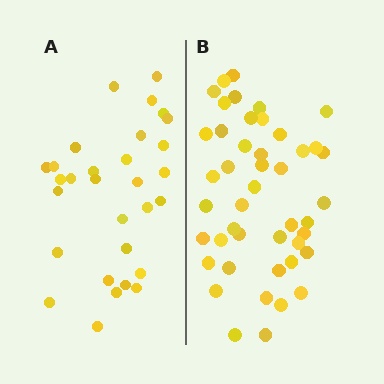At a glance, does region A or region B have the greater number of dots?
Region B (the right region) has more dots.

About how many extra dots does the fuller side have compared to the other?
Region B has approximately 15 more dots than region A.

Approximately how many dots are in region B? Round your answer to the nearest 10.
About 40 dots. (The exact count is 45, which rounds to 40.)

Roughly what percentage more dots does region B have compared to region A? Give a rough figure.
About 50% more.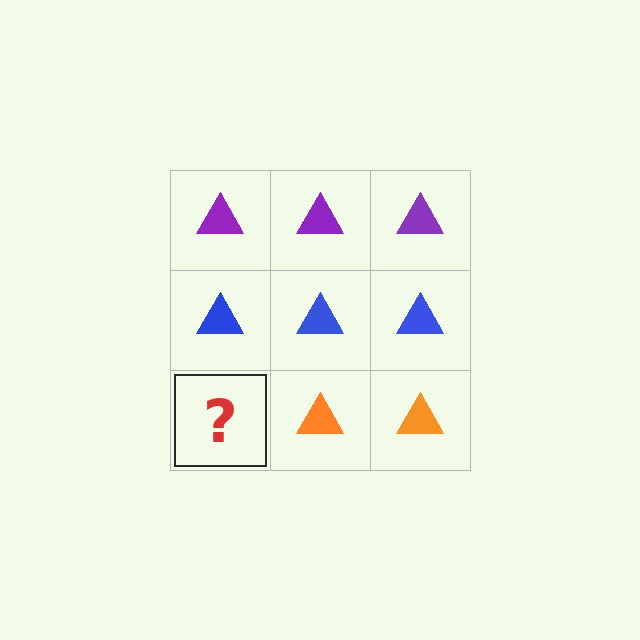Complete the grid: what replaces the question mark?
The question mark should be replaced with an orange triangle.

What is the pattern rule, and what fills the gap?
The rule is that each row has a consistent color. The gap should be filled with an orange triangle.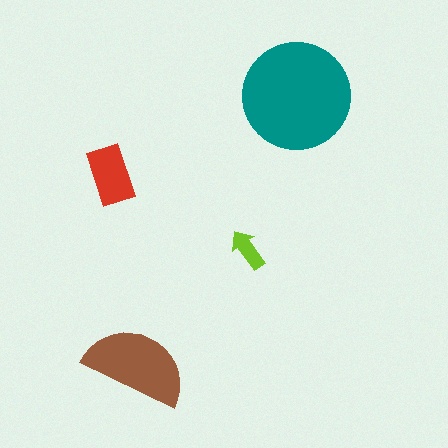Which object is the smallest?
The lime arrow.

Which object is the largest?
The teal circle.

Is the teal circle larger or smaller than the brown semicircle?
Larger.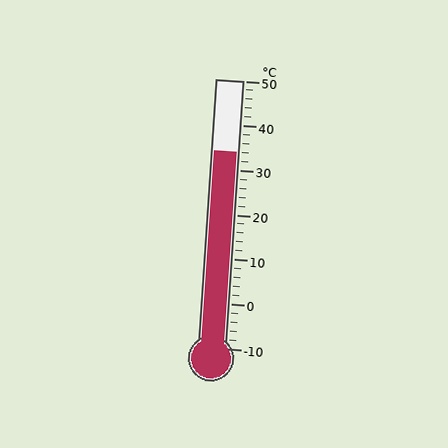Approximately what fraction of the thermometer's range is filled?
The thermometer is filled to approximately 75% of its range.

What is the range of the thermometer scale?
The thermometer scale ranges from -10°C to 50°C.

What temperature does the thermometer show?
The thermometer shows approximately 34°C.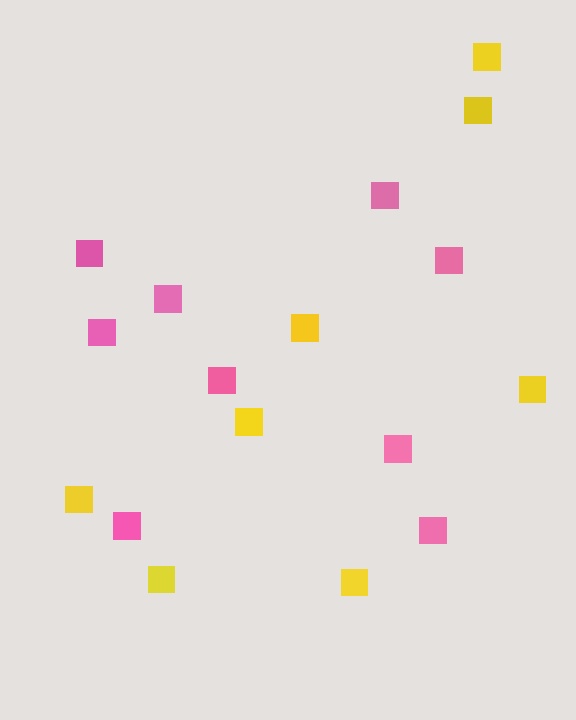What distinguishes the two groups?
There are 2 groups: one group of yellow squares (8) and one group of pink squares (9).